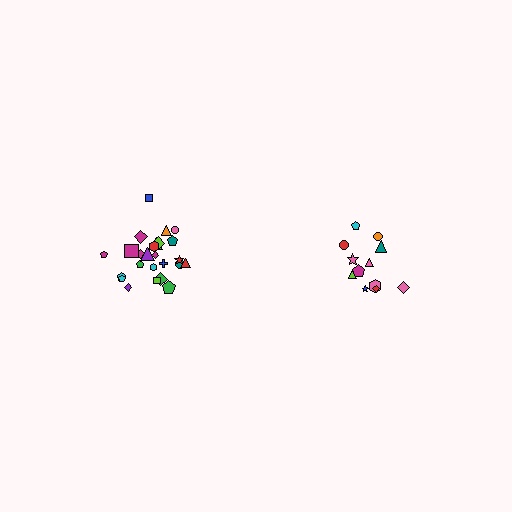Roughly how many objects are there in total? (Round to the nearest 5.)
Roughly 35 objects in total.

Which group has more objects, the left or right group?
The left group.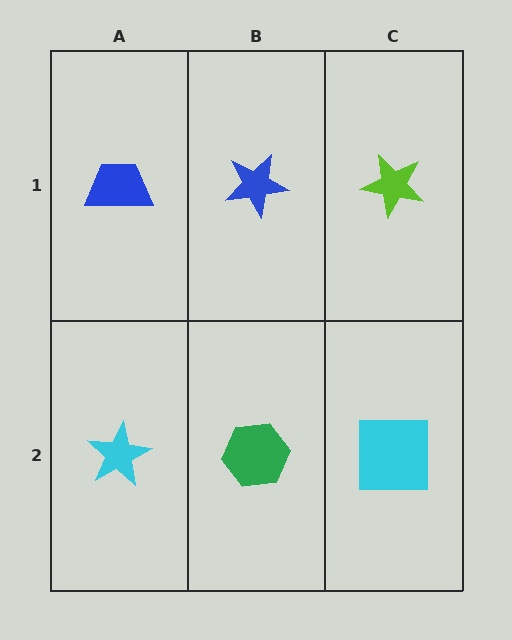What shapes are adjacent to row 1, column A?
A cyan star (row 2, column A), a blue star (row 1, column B).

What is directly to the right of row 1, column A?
A blue star.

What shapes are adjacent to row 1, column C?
A cyan square (row 2, column C), a blue star (row 1, column B).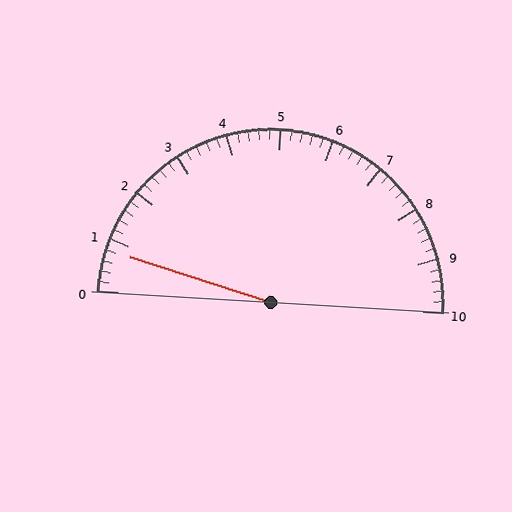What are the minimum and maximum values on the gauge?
The gauge ranges from 0 to 10.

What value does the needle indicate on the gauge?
The needle indicates approximately 0.8.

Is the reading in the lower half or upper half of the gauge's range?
The reading is in the lower half of the range (0 to 10).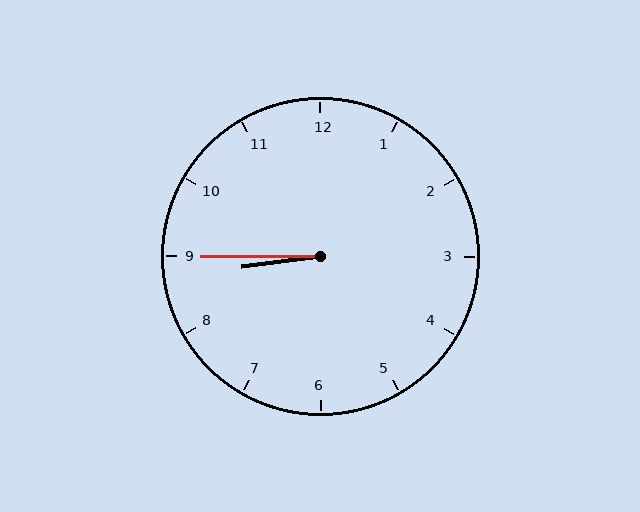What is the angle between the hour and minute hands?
Approximately 8 degrees.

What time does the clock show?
8:45.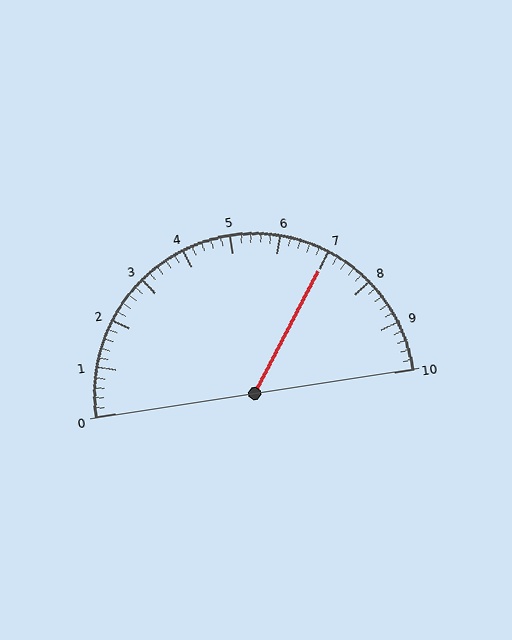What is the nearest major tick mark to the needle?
The nearest major tick mark is 7.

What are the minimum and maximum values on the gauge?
The gauge ranges from 0 to 10.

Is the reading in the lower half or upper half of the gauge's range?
The reading is in the upper half of the range (0 to 10).